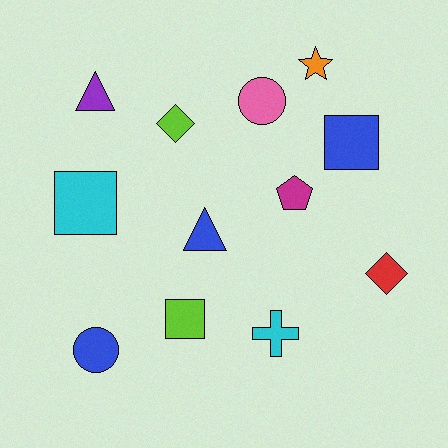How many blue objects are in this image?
There are 3 blue objects.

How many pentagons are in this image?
There is 1 pentagon.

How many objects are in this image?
There are 12 objects.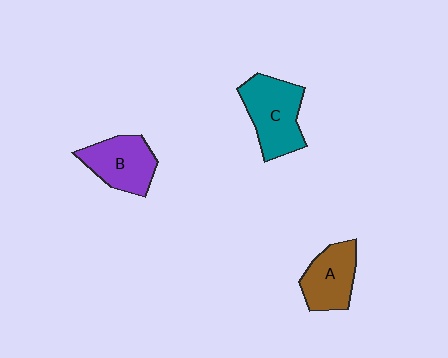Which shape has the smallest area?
Shape A (brown).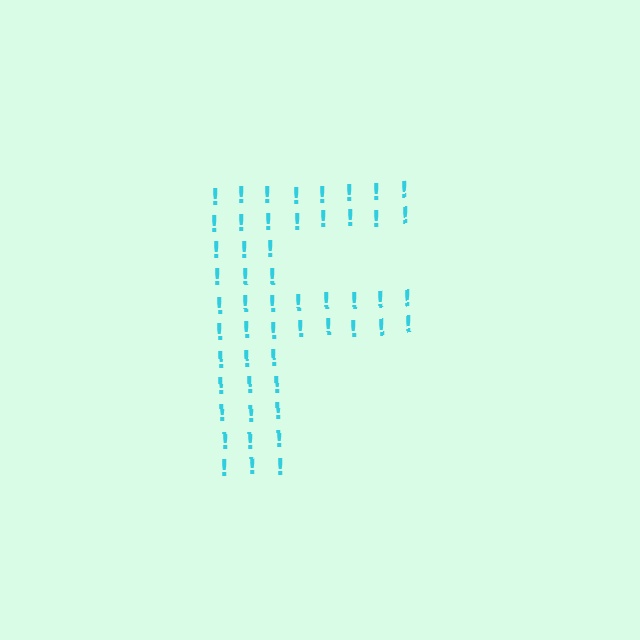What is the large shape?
The large shape is the letter F.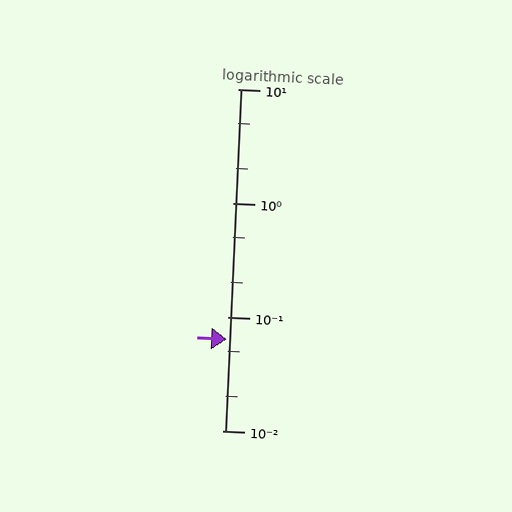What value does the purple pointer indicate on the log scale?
The pointer indicates approximately 0.064.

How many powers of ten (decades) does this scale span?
The scale spans 3 decades, from 0.01 to 10.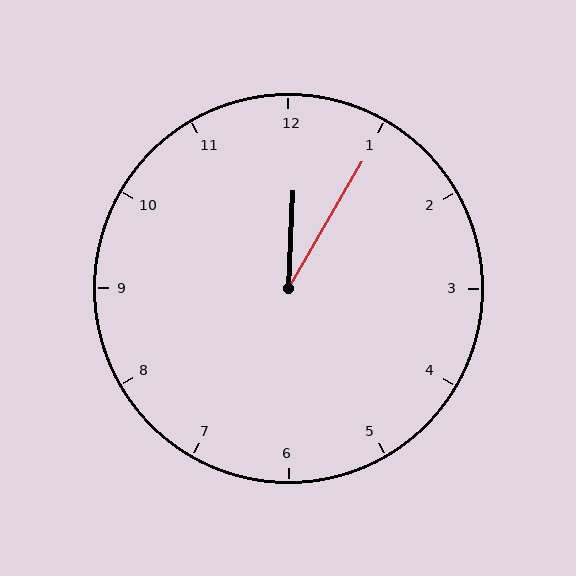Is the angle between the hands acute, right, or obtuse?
It is acute.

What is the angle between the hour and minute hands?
Approximately 28 degrees.